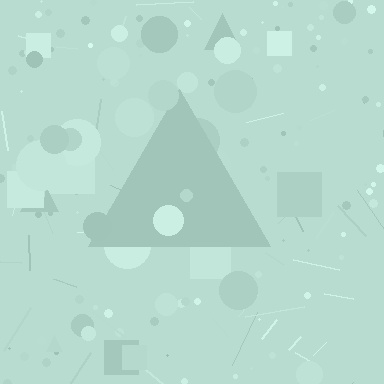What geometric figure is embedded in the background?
A triangle is embedded in the background.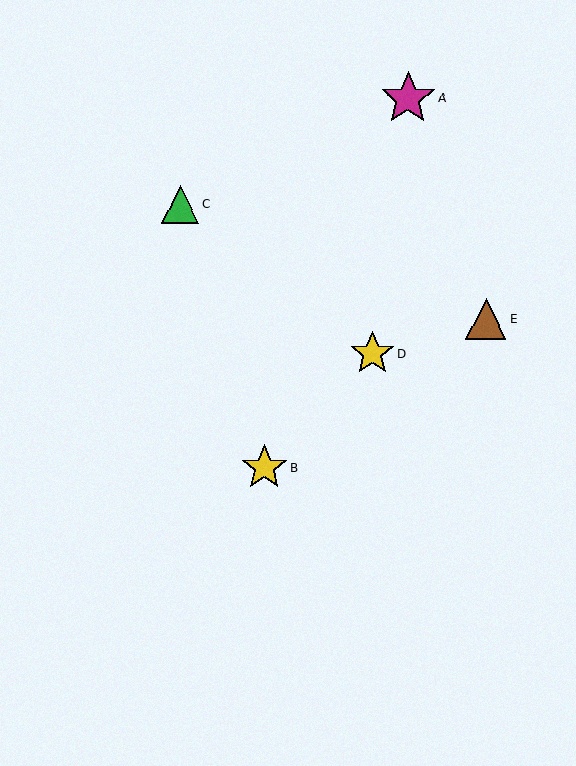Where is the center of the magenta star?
The center of the magenta star is at (408, 98).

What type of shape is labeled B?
Shape B is a yellow star.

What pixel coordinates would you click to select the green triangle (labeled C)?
Click at (180, 204) to select the green triangle C.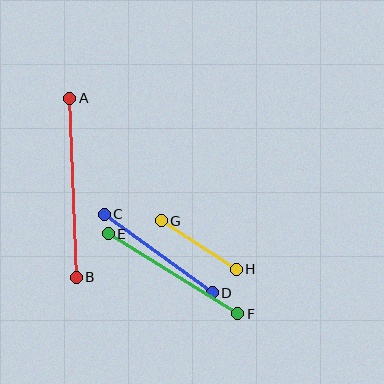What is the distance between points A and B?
The distance is approximately 179 pixels.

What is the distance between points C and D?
The distance is approximately 134 pixels.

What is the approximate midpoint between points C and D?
The midpoint is at approximately (158, 254) pixels.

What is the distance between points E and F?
The distance is approximately 152 pixels.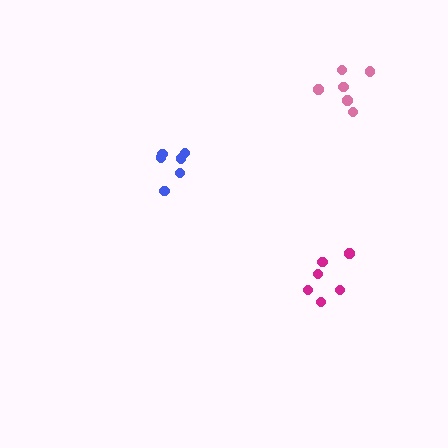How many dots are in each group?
Group 1: 6 dots, Group 2: 7 dots, Group 3: 6 dots (19 total).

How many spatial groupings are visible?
There are 3 spatial groupings.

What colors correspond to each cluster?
The clusters are colored: blue, magenta, pink.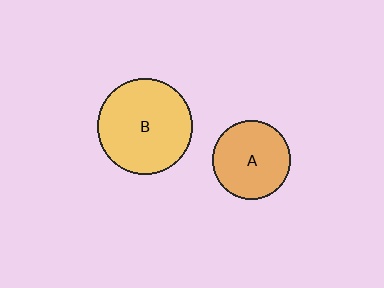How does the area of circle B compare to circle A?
Approximately 1.5 times.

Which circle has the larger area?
Circle B (yellow).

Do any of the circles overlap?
No, none of the circles overlap.